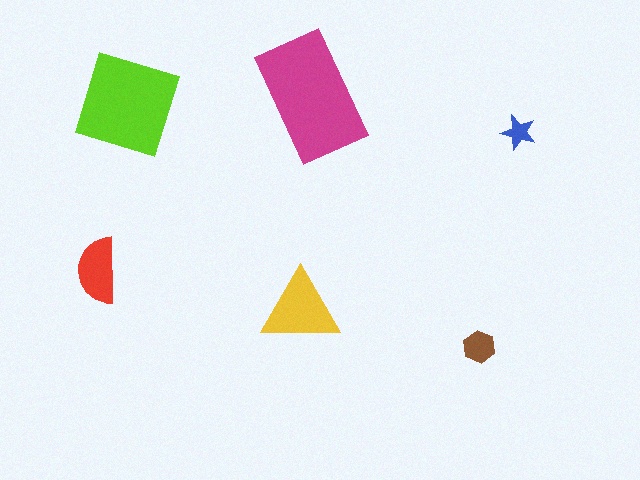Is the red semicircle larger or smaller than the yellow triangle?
Smaller.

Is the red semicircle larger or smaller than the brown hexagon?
Larger.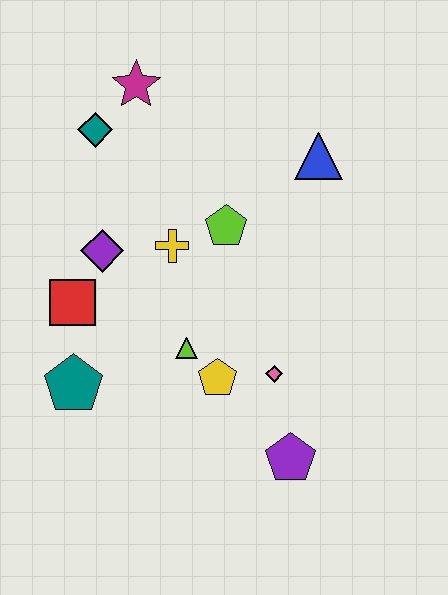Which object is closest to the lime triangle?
The yellow pentagon is closest to the lime triangle.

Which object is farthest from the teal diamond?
The purple pentagon is farthest from the teal diamond.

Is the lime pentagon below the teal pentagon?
No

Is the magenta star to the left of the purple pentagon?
Yes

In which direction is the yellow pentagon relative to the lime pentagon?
The yellow pentagon is below the lime pentagon.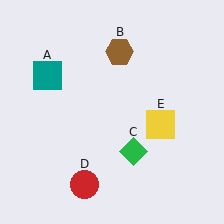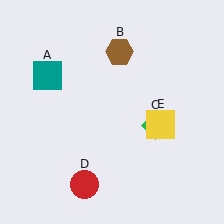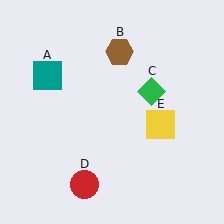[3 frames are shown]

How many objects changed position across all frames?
1 object changed position: green diamond (object C).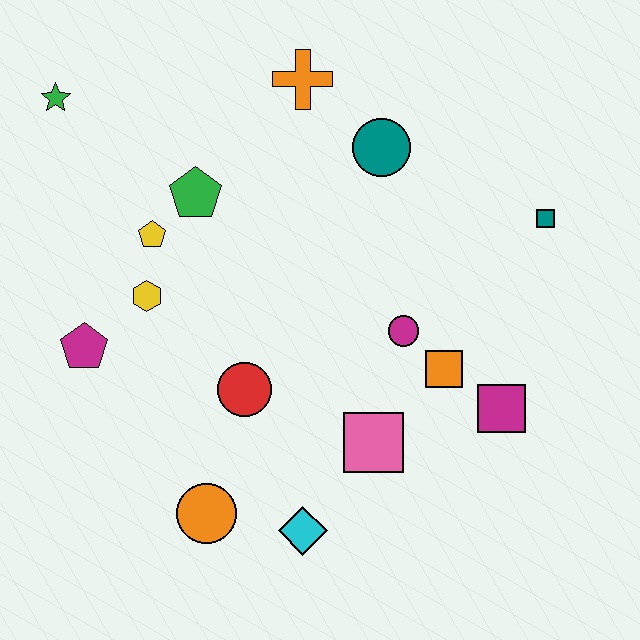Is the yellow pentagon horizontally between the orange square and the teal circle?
No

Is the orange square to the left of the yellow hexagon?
No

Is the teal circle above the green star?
No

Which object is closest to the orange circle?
The cyan diamond is closest to the orange circle.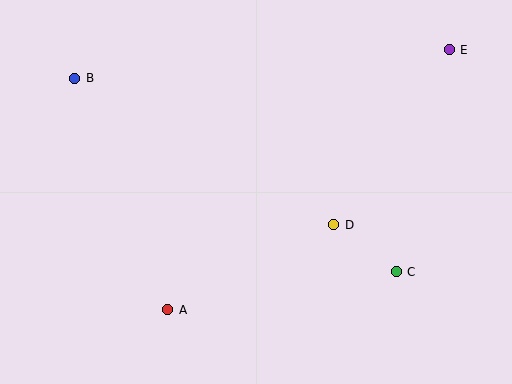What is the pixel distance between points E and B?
The distance between E and B is 376 pixels.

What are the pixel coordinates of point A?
Point A is at (168, 310).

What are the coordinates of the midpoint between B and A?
The midpoint between B and A is at (121, 194).